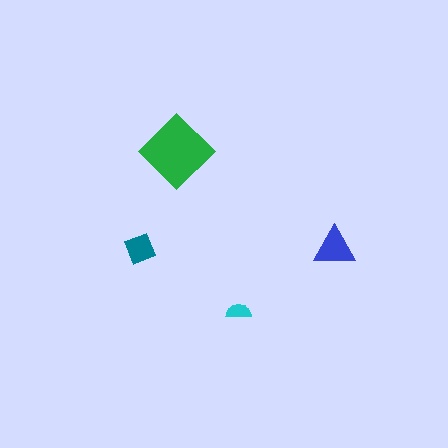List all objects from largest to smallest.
The green diamond, the blue triangle, the teal diamond, the cyan semicircle.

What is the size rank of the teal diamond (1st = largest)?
3rd.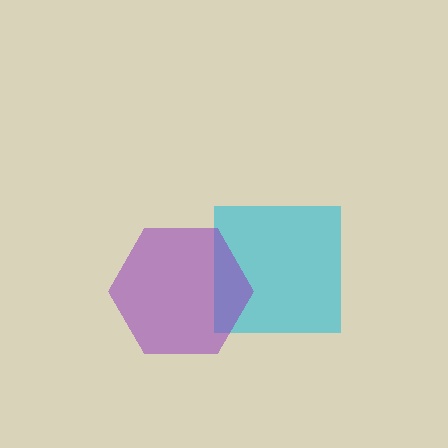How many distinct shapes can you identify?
There are 2 distinct shapes: a cyan square, a purple hexagon.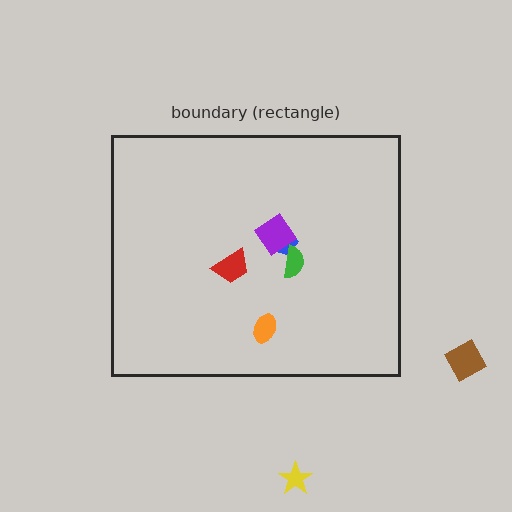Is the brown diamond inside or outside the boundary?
Outside.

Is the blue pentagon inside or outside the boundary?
Inside.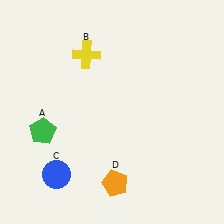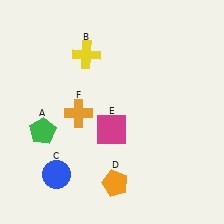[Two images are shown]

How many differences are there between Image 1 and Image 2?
There are 2 differences between the two images.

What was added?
A magenta square (E), an orange cross (F) were added in Image 2.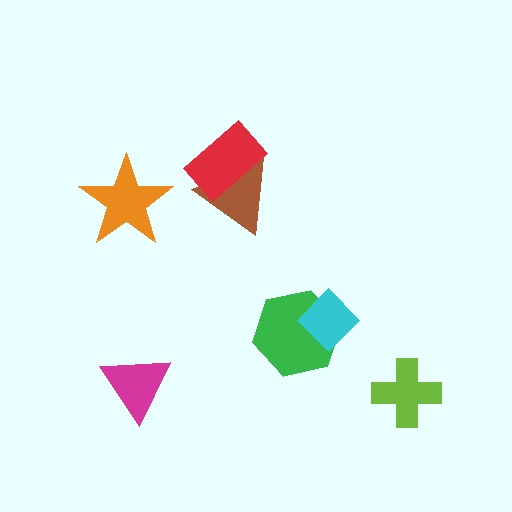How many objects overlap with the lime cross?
0 objects overlap with the lime cross.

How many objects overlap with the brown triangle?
1 object overlaps with the brown triangle.